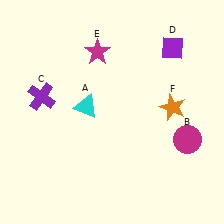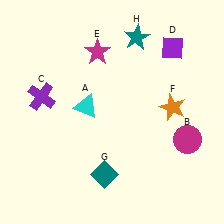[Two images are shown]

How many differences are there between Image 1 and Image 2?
There are 2 differences between the two images.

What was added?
A teal diamond (G), a teal star (H) were added in Image 2.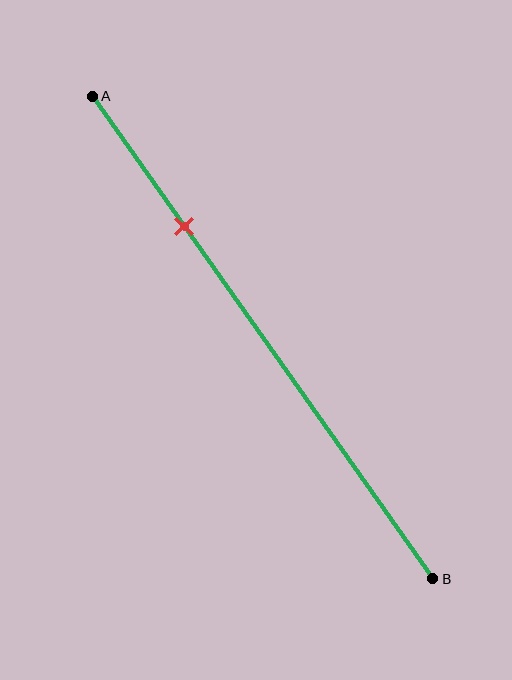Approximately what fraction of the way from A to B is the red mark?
The red mark is approximately 25% of the way from A to B.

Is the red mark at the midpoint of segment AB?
No, the mark is at about 25% from A, not at the 50% midpoint.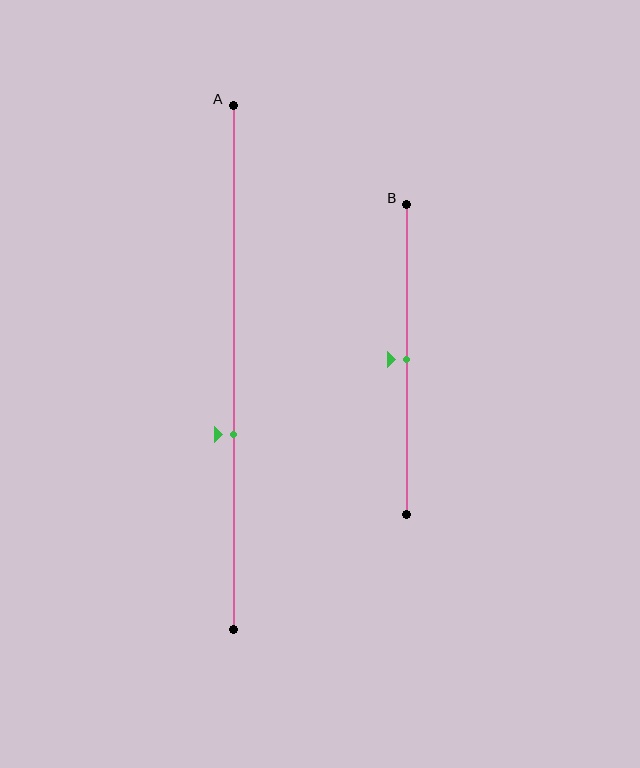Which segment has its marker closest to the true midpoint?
Segment B has its marker closest to the true midpoint.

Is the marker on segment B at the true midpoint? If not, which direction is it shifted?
Yes, the marker on segment B is at the true midpoint.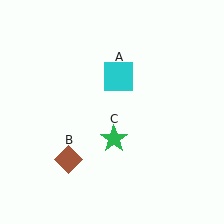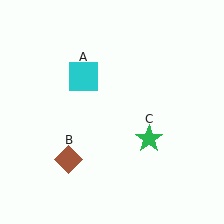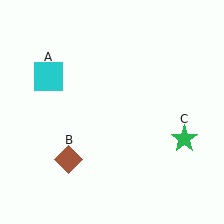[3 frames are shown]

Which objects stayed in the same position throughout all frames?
Brown diamond (object B) remained stationary.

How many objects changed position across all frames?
2 objects changed position: cyan square (object A), green star (object C).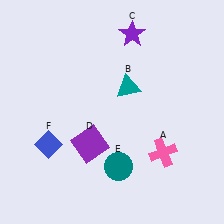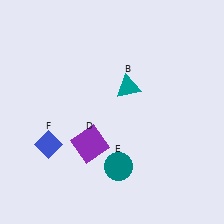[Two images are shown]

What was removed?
The pink cross (A), the purple star (C) were removed in Image 2.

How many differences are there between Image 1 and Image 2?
There are 2 differences between the two images.